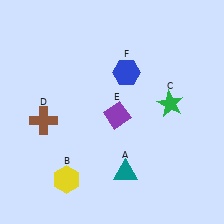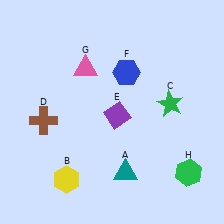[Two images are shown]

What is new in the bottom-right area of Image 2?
A green hexagon (H) was added in the bottom-right area of Image 2.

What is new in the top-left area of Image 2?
A pink triangle (G) was added in the top-left area of Image 2.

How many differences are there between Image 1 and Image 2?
There are 2 differences between the two images.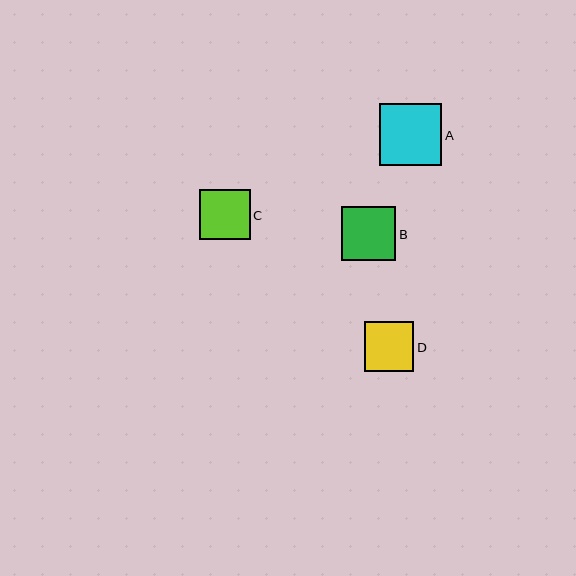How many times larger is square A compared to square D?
Square A is approximately 1.3 times the size of square D.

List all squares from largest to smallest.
From largest to smallest: A, B, C, D.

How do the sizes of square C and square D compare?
Square C and square D are approximately the same size.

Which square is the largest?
Square A is the largest with a size of approximately 62 pixels.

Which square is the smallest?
Square D is the smallest with a size of approximately 49 pixels.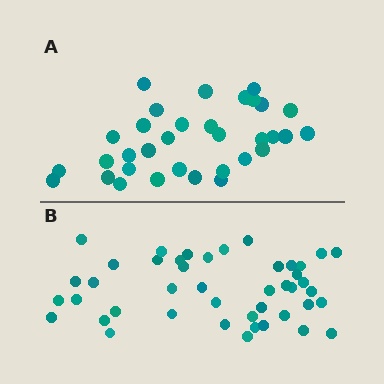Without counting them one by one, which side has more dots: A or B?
Region B (the bottom region) has more dots.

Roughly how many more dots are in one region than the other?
Region B has roughly 12 or so more dots than region A.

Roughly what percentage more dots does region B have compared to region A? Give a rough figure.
About 35% more.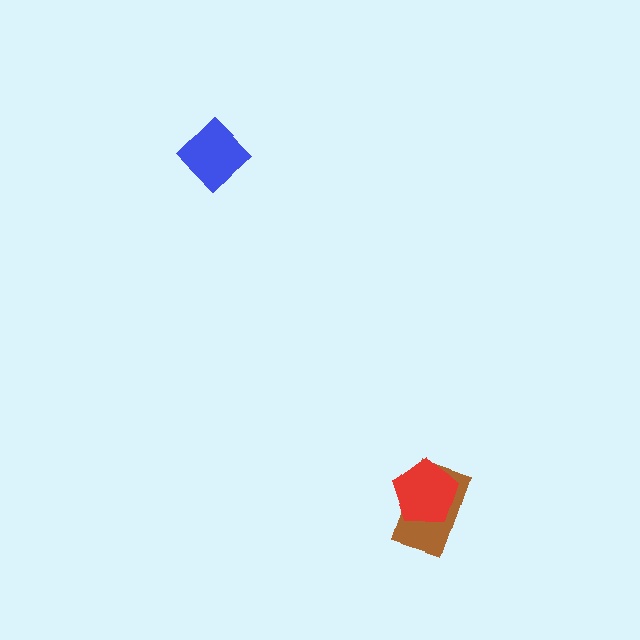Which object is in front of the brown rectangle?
The red pentagon is in front of the brown rectangle.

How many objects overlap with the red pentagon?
1 object overlaps with the red pentagon.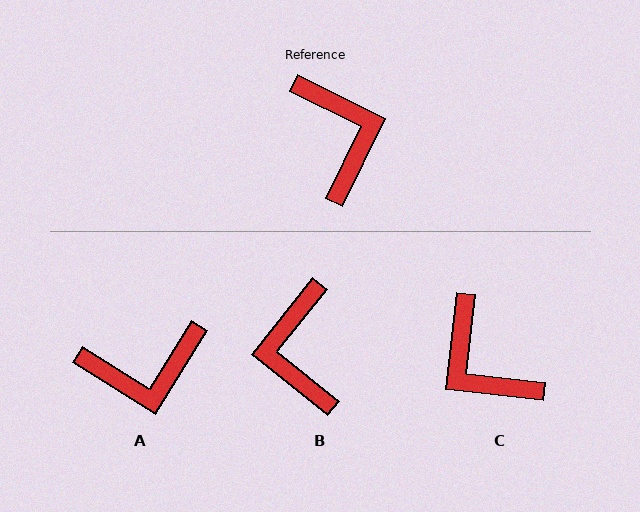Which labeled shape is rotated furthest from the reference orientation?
B, about 168 degrees away.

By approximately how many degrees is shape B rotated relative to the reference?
Approximately 168 degrees counter-clockwise.